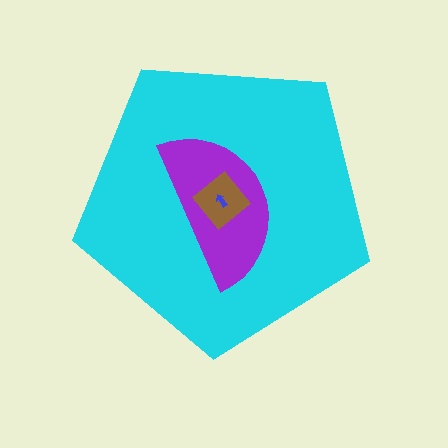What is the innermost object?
The blue arrow.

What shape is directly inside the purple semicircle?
The brown diamond.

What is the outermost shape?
The cyan pentagon.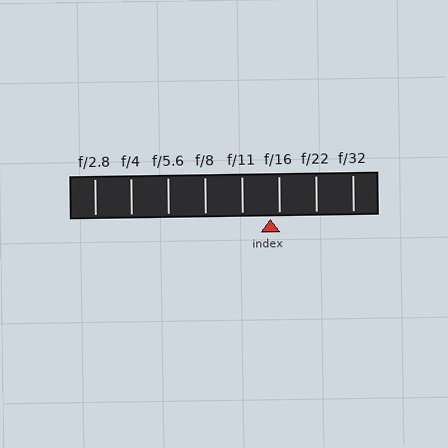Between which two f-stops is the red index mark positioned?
The index mark is between f/11 and f/16.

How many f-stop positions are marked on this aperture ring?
There are 8 f-stop positions marked.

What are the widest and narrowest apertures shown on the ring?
The widest aperture shown is f/2.8 and the narrowest is f/32.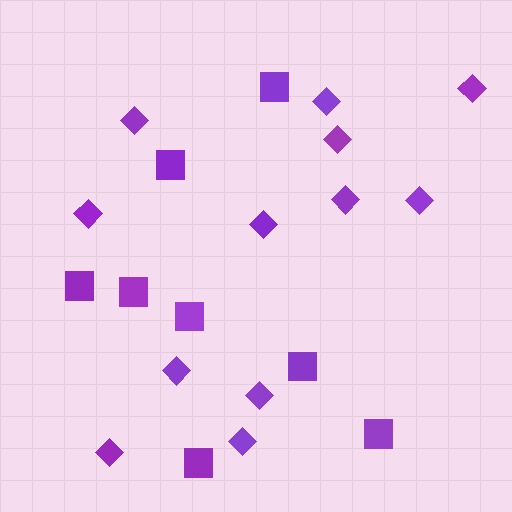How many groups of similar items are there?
There are 2 groups: one group of diamonds (12) and one group of squares (8).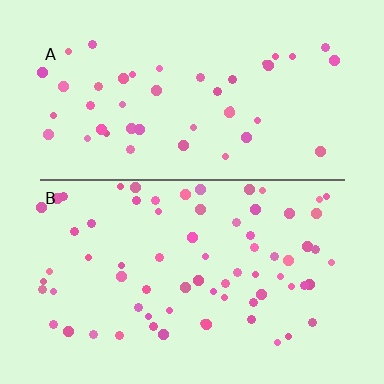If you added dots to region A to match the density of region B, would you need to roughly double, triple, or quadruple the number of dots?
Approximately double.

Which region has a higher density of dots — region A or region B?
B (the bottom).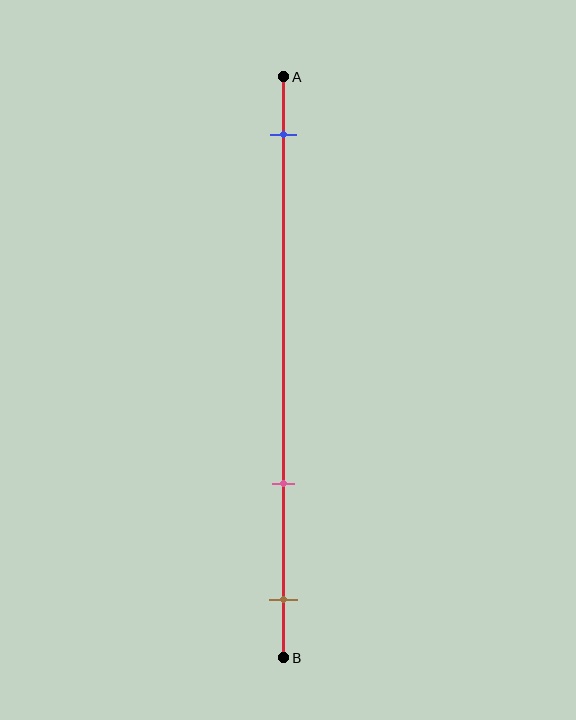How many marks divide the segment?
There are 3 marks dividing the segment.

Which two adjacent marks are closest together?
The pink and brown marks are the closest adjacent pair.